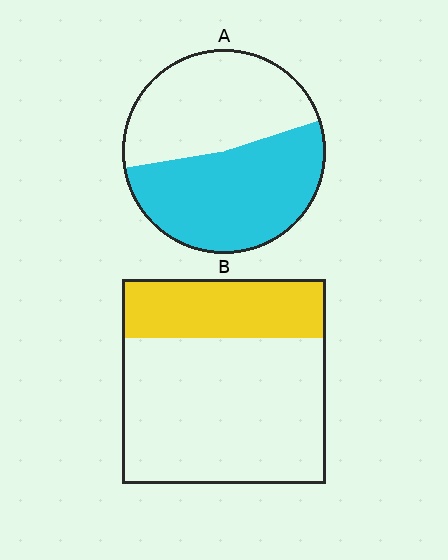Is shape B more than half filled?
No.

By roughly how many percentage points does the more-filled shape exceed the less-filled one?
By roughly 25 percentage points (A over B).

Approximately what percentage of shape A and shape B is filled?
A is approximately 50% and B is approximately 30%.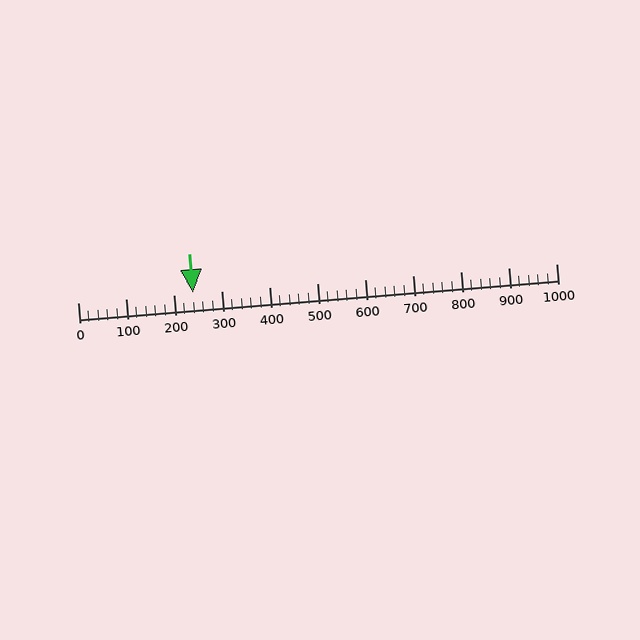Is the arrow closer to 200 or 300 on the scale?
The arrow is closer to 200.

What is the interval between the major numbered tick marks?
The major tick marks are spaced 100 units apart.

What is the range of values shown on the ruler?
The ruler shows values from 0 to 1000.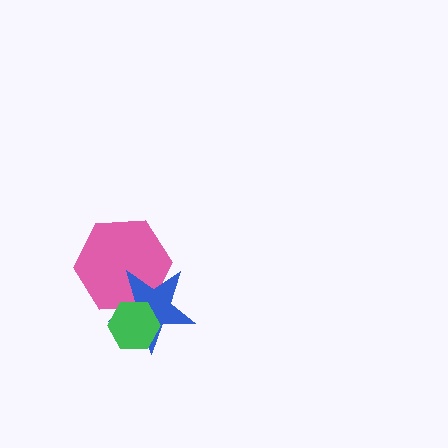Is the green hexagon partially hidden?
No, no other shape covers it.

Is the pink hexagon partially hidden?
Yes, it is partially covered by another shape.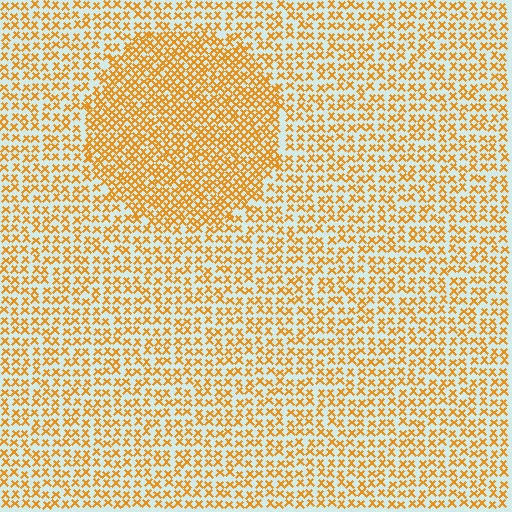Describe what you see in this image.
The image contains small orange elements arranged at two different densities. A circle-shaped region is visible where the elements are more densely packed than the surrounding area.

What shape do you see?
I see a circle.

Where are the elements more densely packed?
The elements are more densely packed inside the circle boundary.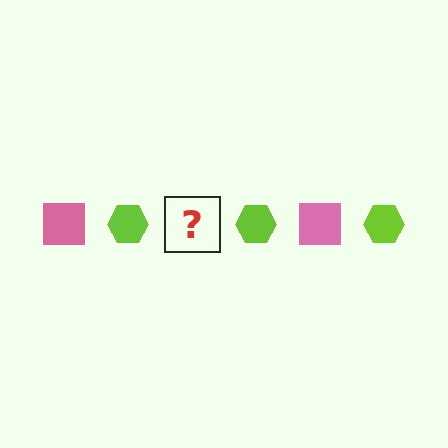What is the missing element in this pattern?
The missing element is a pink square.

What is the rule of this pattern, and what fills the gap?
The rule is that the pattern alternates between pink square and lime hexagon. The gap should be filled with a pink square.